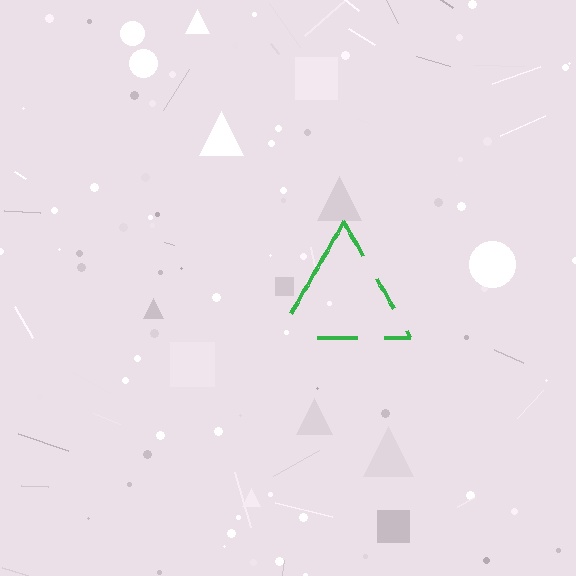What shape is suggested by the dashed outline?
The dashed outline suggests a triangle.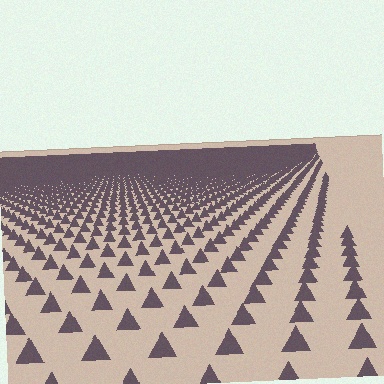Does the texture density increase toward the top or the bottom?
Density increases toward the top.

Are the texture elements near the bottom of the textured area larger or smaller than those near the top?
Larger. Near the bottom, elements are closer to the viewer and appear at a bigger on-screen size.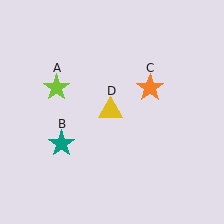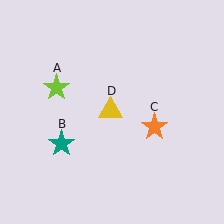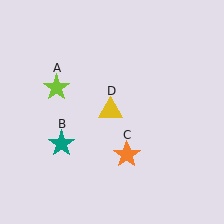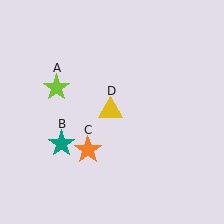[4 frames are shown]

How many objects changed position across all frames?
1 object changed position: orange star (object C).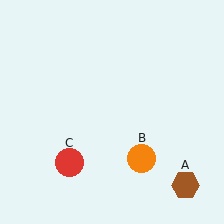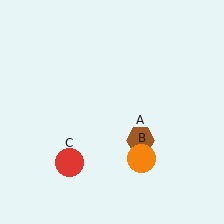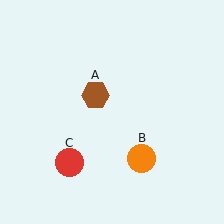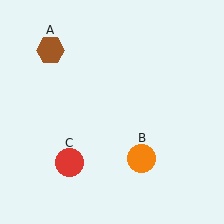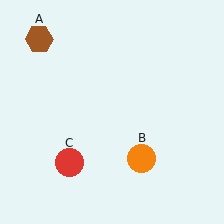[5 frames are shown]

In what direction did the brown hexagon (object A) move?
The brown hexagon (object A) moved up and to the left.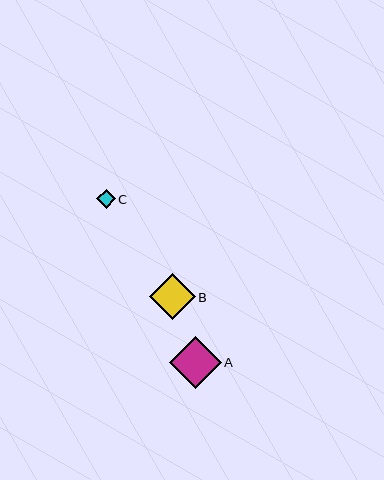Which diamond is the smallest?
Diamond C is the smallest with a size of approximately 19 pixels.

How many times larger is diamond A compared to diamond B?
Diamond A is approximately 1.1 times the size of diamond B.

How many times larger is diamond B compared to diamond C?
Diamond B is approximately 2.5 times the size of diamond C.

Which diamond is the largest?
Diamond A is the largest with a size of approximately 52 pixels.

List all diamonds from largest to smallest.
From largest to smallest: A, B, C.